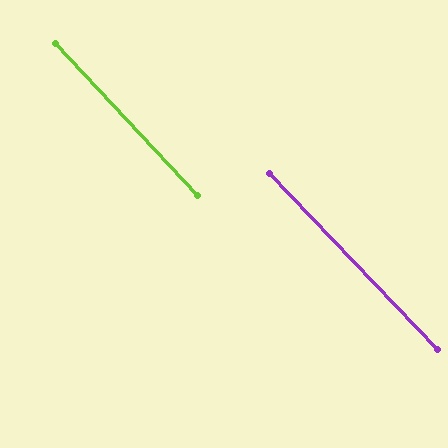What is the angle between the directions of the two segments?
Approximately 1 degree.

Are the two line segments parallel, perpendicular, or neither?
Parallel — their directions differ by only 0.8°.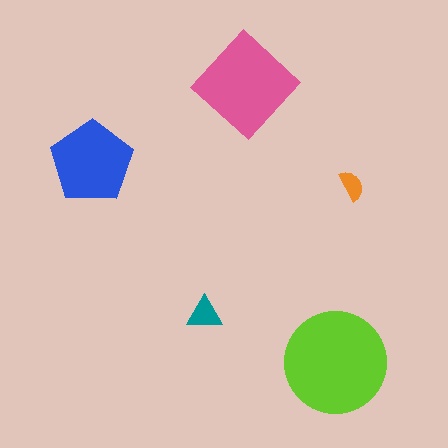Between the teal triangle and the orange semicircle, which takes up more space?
The teal triangle.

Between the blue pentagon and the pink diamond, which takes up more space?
The pink diamond.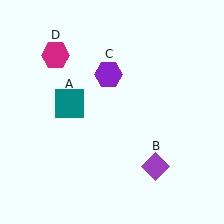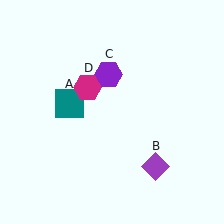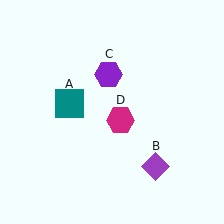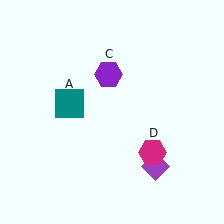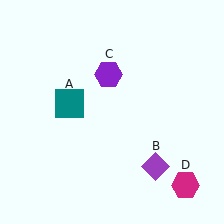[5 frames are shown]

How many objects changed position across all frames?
1 object changed position: magenta hexagon (object D).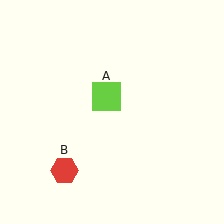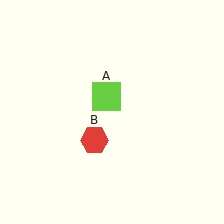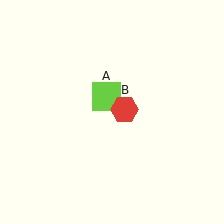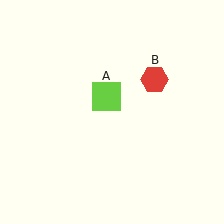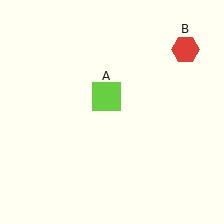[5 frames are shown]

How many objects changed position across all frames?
1 object changed position: red hexagon (object B).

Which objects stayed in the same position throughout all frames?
Lime square (object A) remained stationary.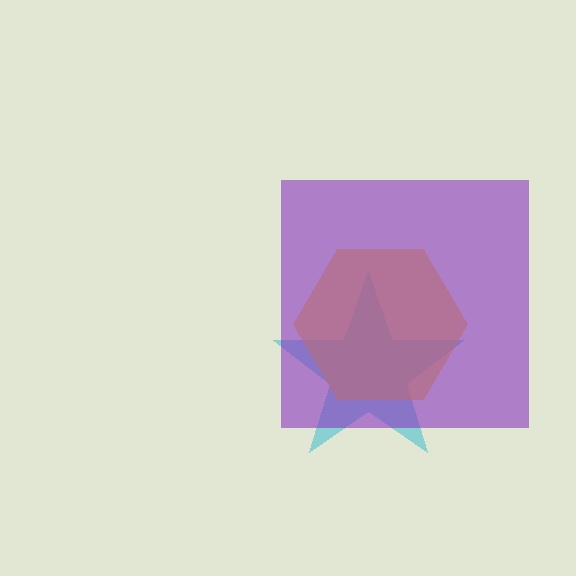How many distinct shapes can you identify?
There are 3 distinct shapes: a cyan star, a yellow hexagon, a purple square.